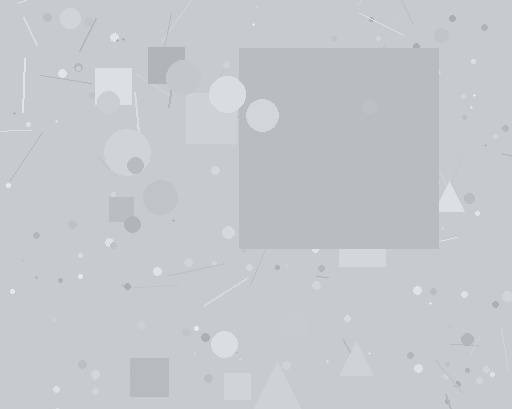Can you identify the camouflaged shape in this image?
The camouflaged shape is a square.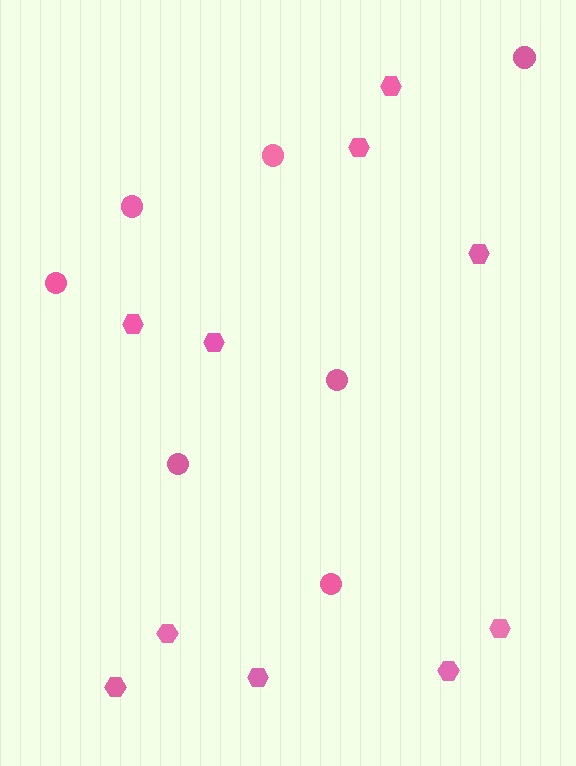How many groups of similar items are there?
There are 2 groups: one group of hexagons (10) and one group of circles (7).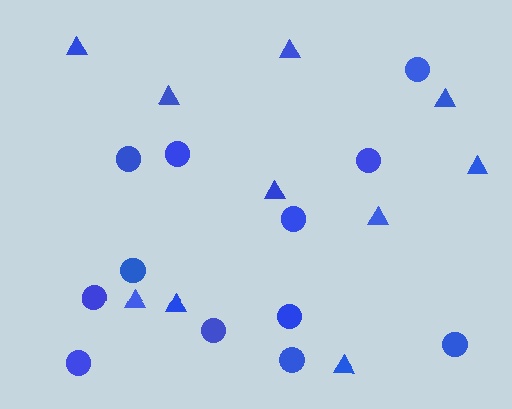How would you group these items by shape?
There are 2 groups: one group of circles (12) and one group of triangles (10).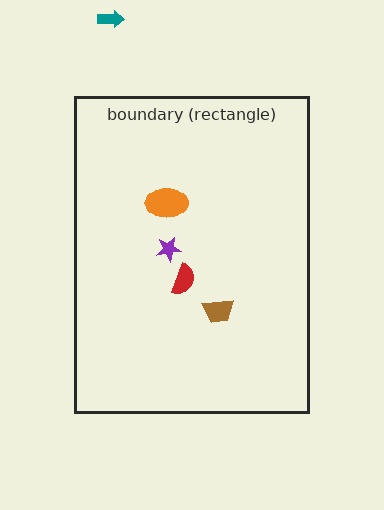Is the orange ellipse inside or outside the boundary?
Inside.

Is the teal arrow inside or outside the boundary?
Outside.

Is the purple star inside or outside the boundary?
Inside.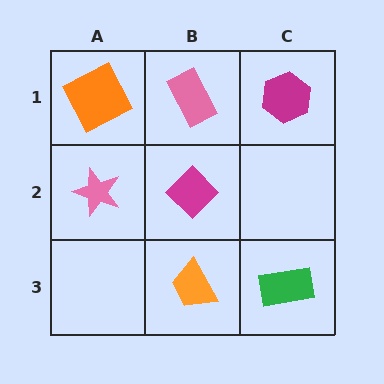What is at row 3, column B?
An orange trapezoid.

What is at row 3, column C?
A green rectangle.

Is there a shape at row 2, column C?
No, that cell is empty.